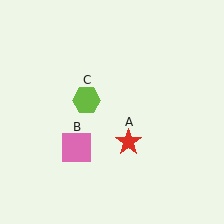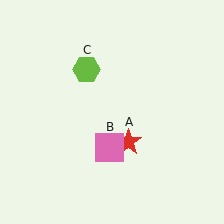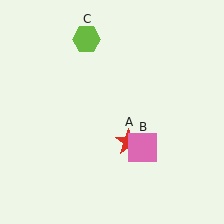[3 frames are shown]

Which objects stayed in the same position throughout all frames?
Red star (object A) remained stationary.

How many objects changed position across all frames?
2 objects changed position: pink square (object B), lime hexagon (object C).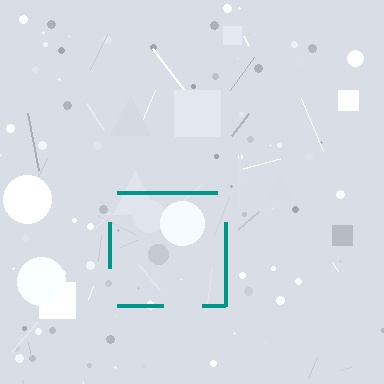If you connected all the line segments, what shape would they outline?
They would outline a square.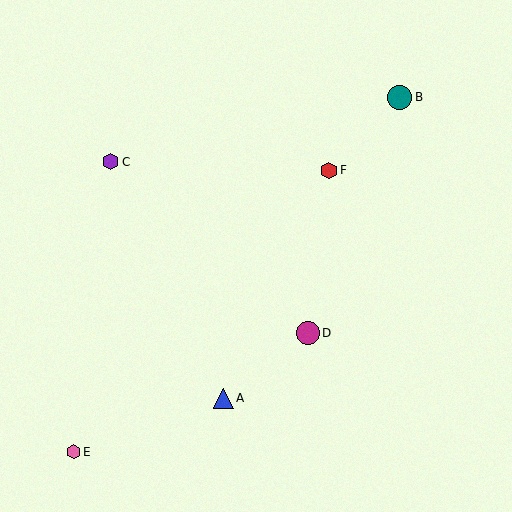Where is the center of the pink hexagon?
The center of the pink hexagon is at (73, 452).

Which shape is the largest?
The teal circle (labeled B) is the largest.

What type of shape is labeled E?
Shape E is a pink hexagon.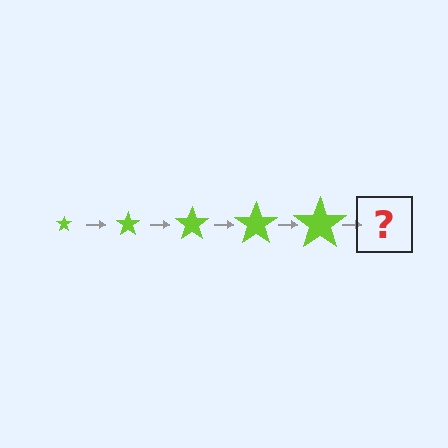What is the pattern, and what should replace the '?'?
The pattern is that the star gets progressively larger each step. The '?' should be a lime star, larger than the previous one.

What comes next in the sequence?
The next element should be a lime star, larger than the previous one.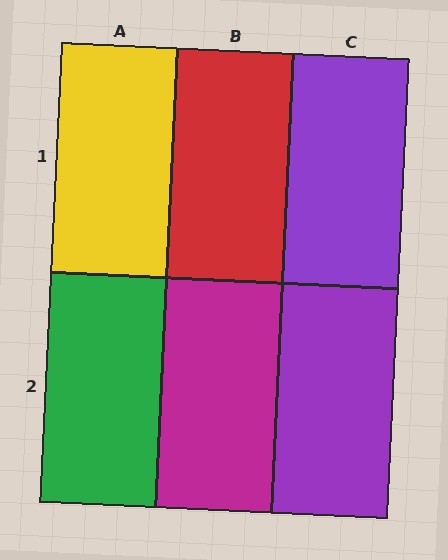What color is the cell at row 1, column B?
Red.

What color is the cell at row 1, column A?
Yellow.